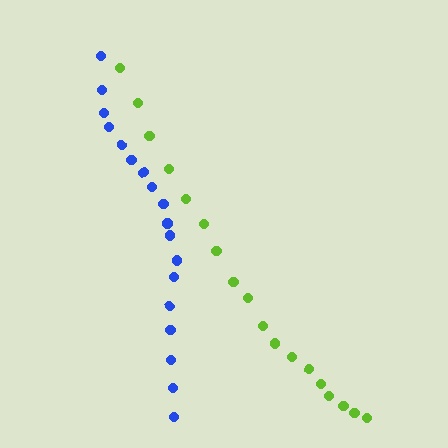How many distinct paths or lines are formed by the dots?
There are 2 distinct paths.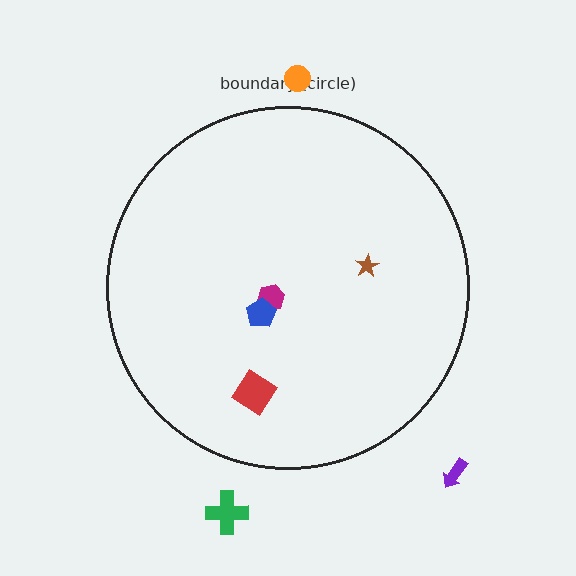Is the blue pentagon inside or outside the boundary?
Inside.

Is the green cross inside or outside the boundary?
Outside.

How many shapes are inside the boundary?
4 inside, 3 outside.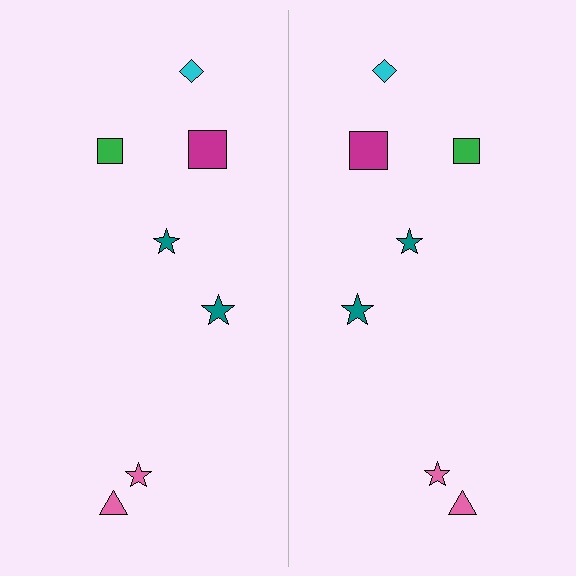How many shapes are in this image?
There are 14 shapes in this image.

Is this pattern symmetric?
Yes, this pattern has bilateral (reflection) symmetry.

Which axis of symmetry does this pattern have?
The pattern has a vertical axis of symmetry running through the center of the image.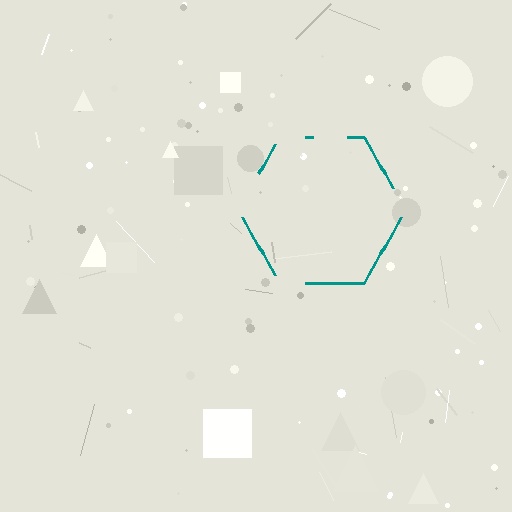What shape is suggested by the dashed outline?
The dashed outline suggests a hexagon.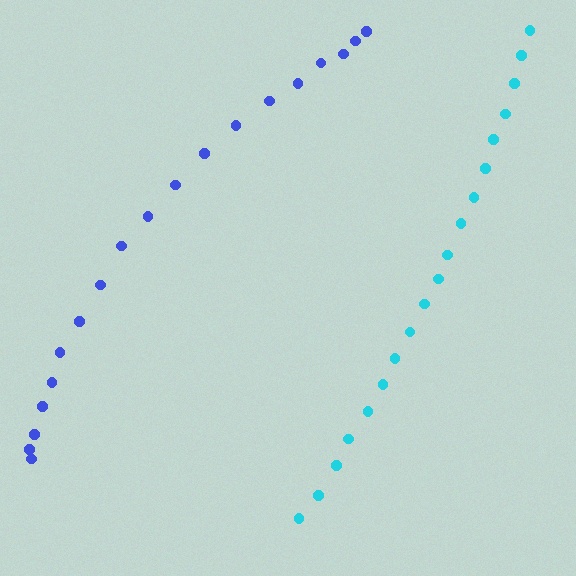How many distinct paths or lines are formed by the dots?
There are 2 distinct paths.